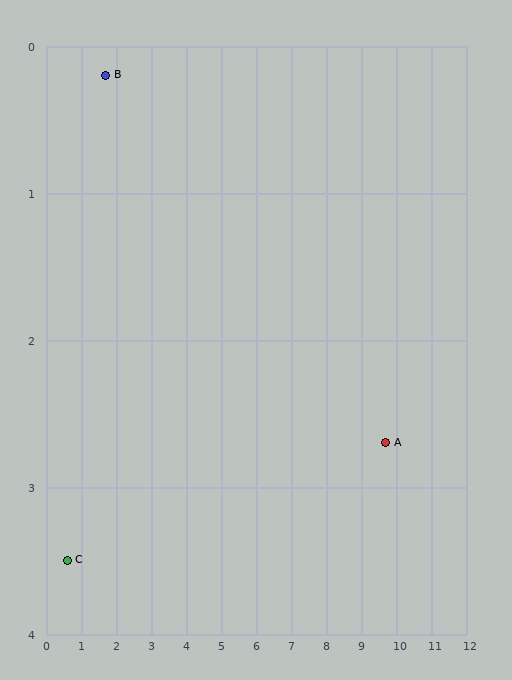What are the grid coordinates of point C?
Point C is at approximately (0.6, 3.5).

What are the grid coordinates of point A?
Point A is at approximately (9.7, 2.7).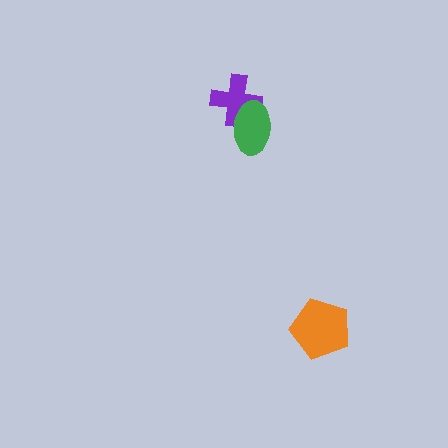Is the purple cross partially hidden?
Yes, it is partially covered by another shape.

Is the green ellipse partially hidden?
No, no other shape covers it.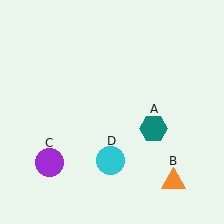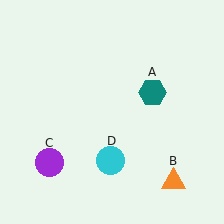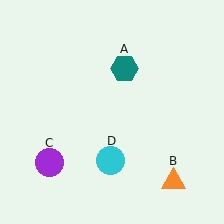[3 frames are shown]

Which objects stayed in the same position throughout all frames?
Orange triangle (object B) and purple circle (object C) and cyan circle (object D) remained stationary.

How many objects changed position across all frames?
1 object changed position: teal hexagon (object A).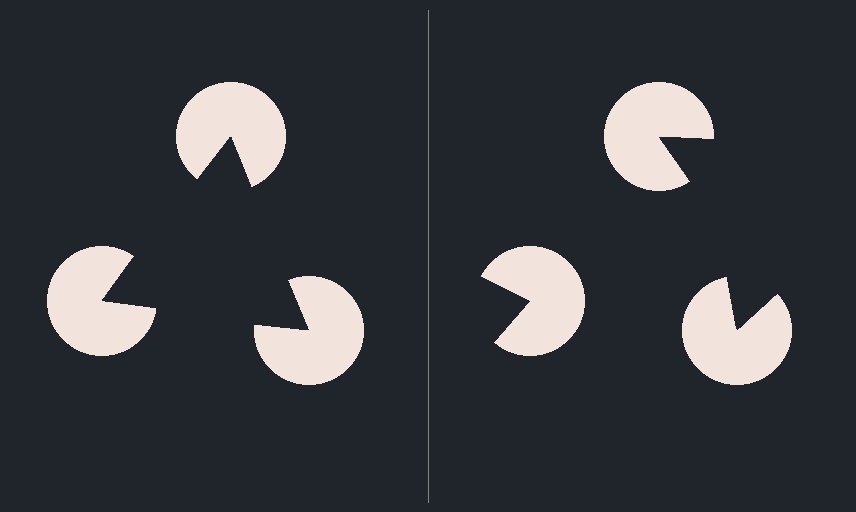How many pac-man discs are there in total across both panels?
6 — 3 on each side.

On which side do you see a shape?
An illusory triangle appears on the left side. On the right side the wedge cuts are rotated, so no coherent shape forms.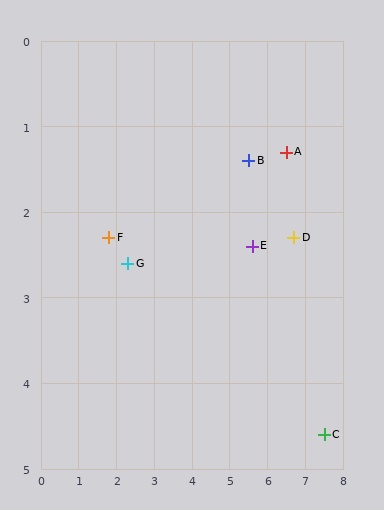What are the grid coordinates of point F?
Point F is at approximately (1.8, 2.3).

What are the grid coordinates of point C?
Point C is at approximately (7.5, 4.6).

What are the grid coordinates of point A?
Point A is at approximately (6.5, 1.3).